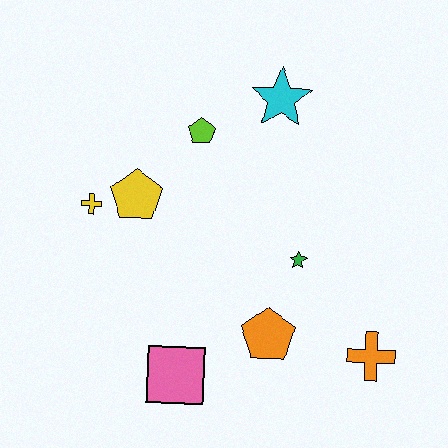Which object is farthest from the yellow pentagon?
The orange cross is farthest from the yellow pentagon.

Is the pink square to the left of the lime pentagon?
Yes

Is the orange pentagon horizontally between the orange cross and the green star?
No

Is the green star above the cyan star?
No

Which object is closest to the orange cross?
The orange pentagon is closest to the orange cross.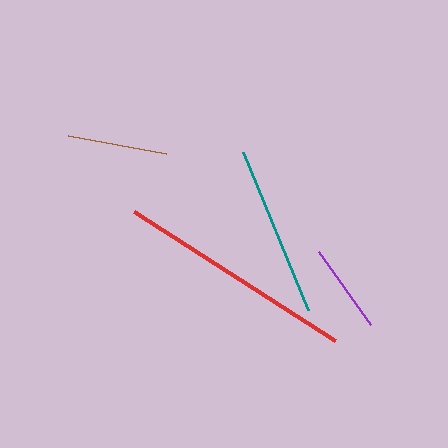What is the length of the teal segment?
The teal segment is approximately 170 pixels long.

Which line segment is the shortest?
The purple line is the shortest at approximately 90 pixels.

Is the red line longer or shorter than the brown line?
The red line is longer than the brown line.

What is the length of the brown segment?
The brown segment is approximately 100 pixels long.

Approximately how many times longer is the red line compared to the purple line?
The red line is approximately 2.7 times the length of the purple line.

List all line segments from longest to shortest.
From longest to shortest: red, teal, brown, purple.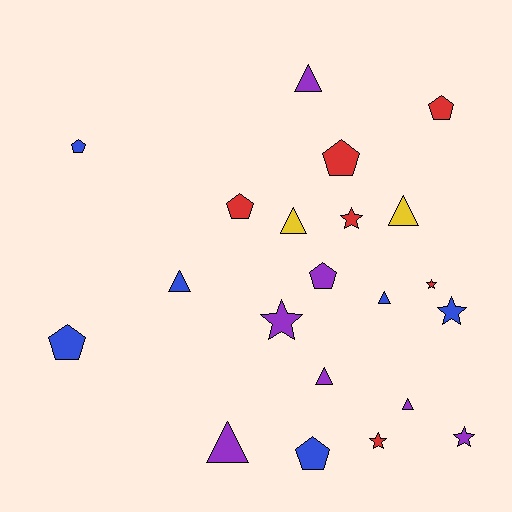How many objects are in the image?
There are 21 objects.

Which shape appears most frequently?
Triangle, with 8 objects.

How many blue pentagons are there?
There are 3 blue pentagons.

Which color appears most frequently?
Purple, with 7 objects.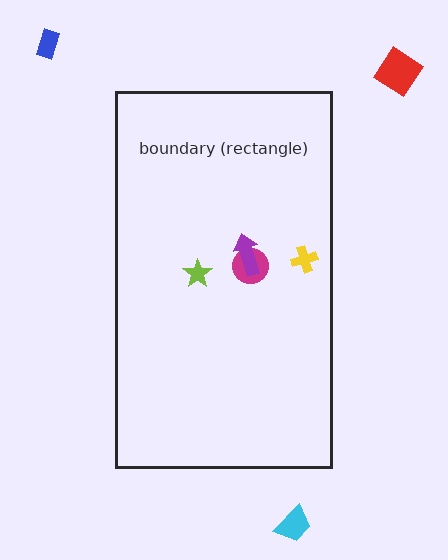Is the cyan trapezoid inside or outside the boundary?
Outside.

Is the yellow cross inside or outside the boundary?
Inside.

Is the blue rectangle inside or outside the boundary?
Outside.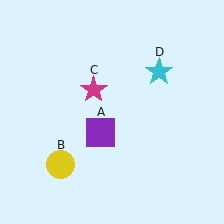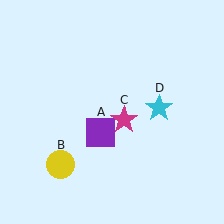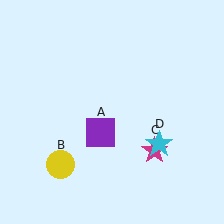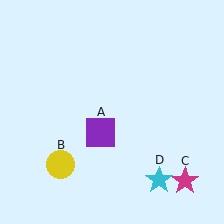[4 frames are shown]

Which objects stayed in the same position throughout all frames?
Purple square (object A) and yellow circle (object B) remained stationary.